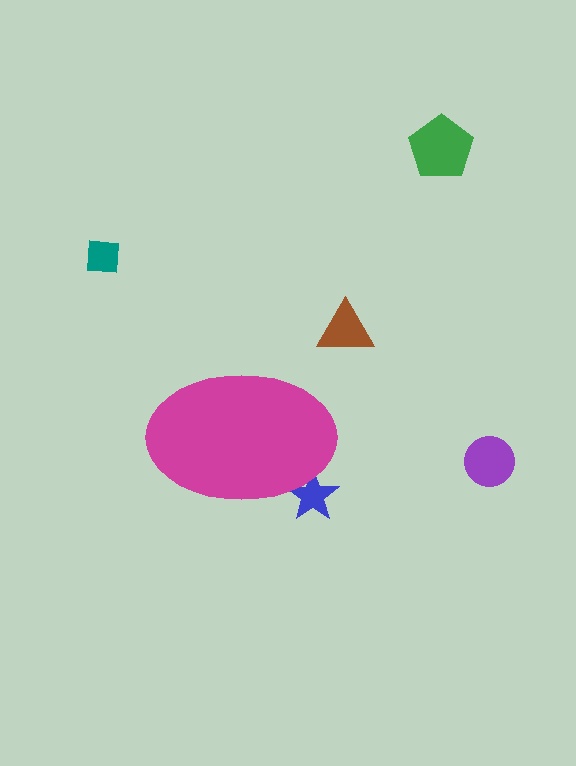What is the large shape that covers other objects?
A magenta ellipse.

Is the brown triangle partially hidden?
No, the brown triangle is fully visible.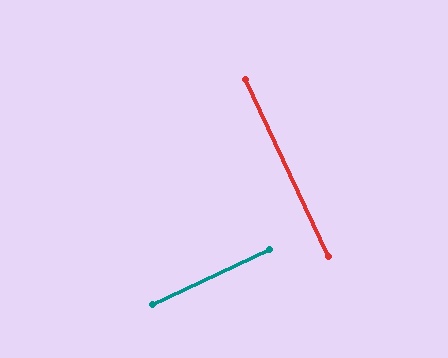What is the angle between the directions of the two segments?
Approximately 90 degrees.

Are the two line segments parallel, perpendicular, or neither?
Perpendicular — they meet at approximately 90°.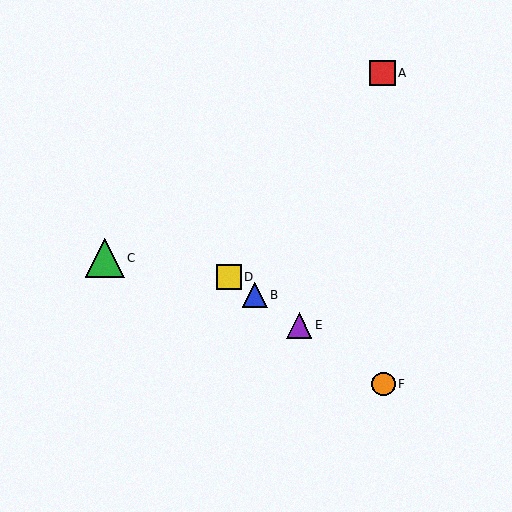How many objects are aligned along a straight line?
4 objects (B, D, E, F) are aligned along a straight line.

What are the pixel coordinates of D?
Object D is at (229, 277).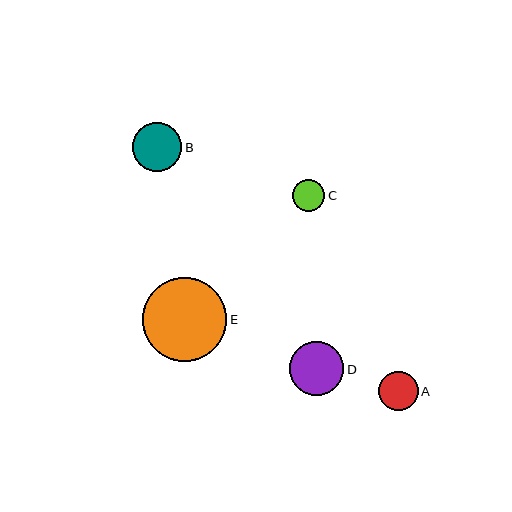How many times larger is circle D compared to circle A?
Circle D is approximately 1.4 times the size of circle A.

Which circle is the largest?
Circle E is the largest with a size of approximately 84 pixels.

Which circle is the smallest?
Circle C is the smallest with a size of approximately 32 pixels.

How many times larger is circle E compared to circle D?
Circle E is approximately 1.5 times the size of circle D.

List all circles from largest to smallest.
From largest to smallest: E, D, B, A, C.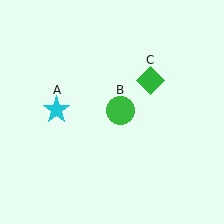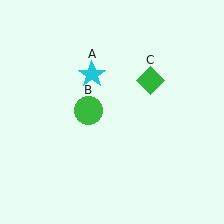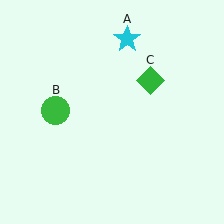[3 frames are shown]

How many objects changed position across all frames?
2 objects changed position: cyan star (object A), green circle (object B).